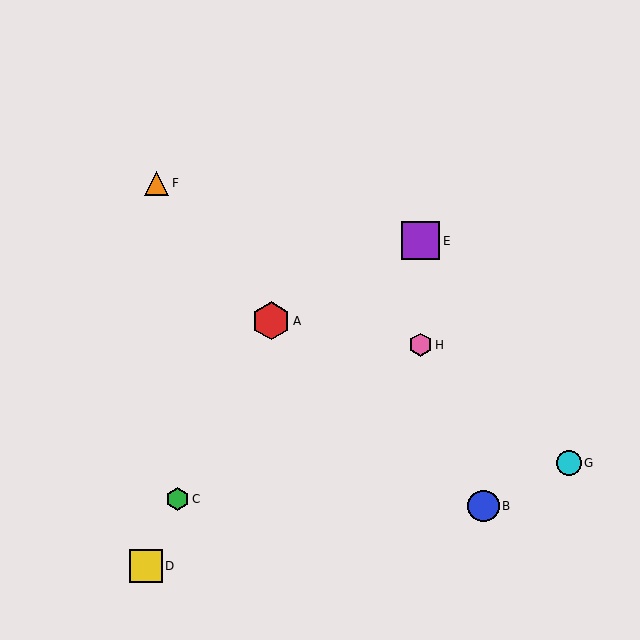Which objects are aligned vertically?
Objects E, H are aligned vertically.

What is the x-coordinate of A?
Object A is at x≈271.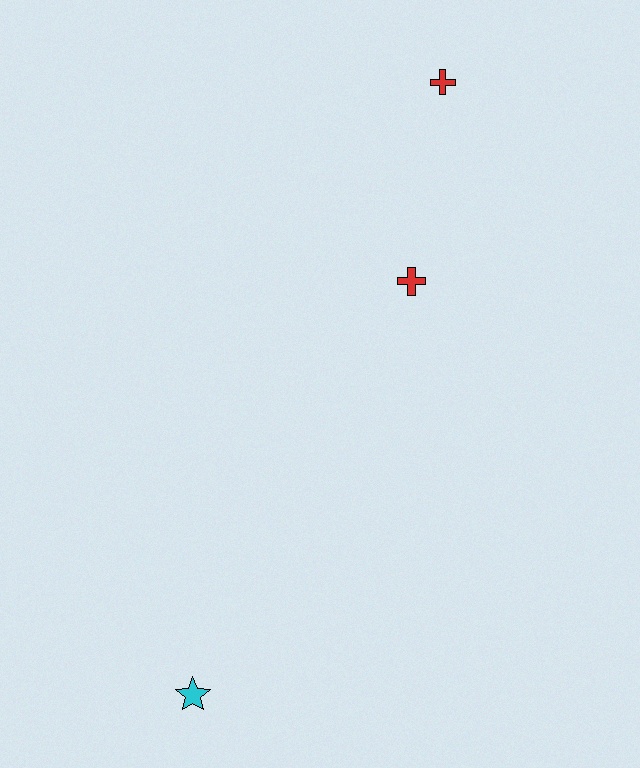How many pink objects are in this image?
There are no pink objects.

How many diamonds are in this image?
There are no diamonds.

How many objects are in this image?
There are 3 objects.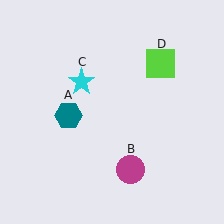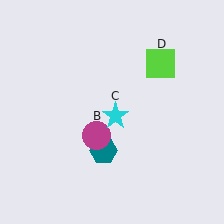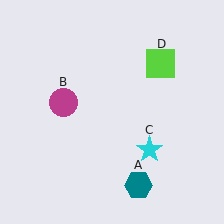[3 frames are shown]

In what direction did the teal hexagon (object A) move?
The teal hexagon (object A) moved down and to the right.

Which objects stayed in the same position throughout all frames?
Lime square (object D) remained stationary.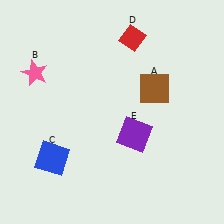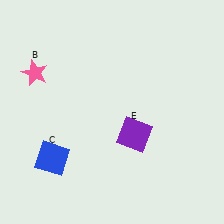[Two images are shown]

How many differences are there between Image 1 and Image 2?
There are 2 differences between the two images.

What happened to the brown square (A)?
The brown square (A) was removed in Image 2. It was in the top-right area of Image 1.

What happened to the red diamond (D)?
The red diamond (D) was removed in Image 2. It was in the top-right area of Image 1.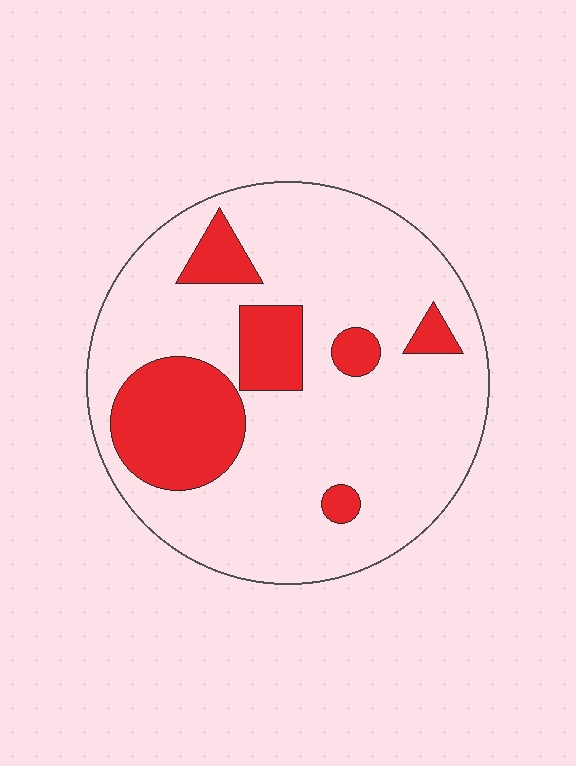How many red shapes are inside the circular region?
6.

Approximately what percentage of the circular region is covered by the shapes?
Approximately 20%.